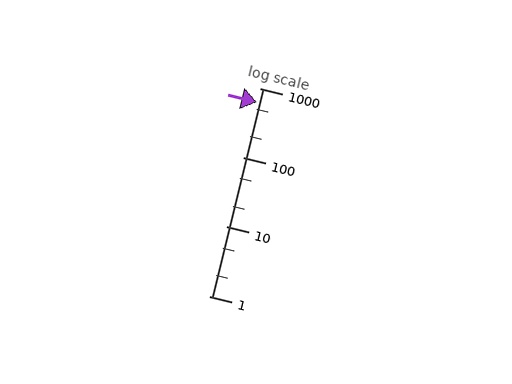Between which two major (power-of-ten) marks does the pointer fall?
The pointer is between 100 and 1000.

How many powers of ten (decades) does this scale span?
The scale spans 3 decades, from 1 to 1000.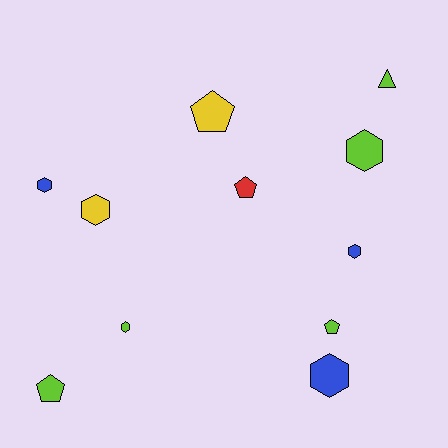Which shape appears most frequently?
Hexagon, with 6 objects.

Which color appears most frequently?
Lime, with 5 objects.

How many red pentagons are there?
There is 1 red pentagon.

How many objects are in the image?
There are 11 objects.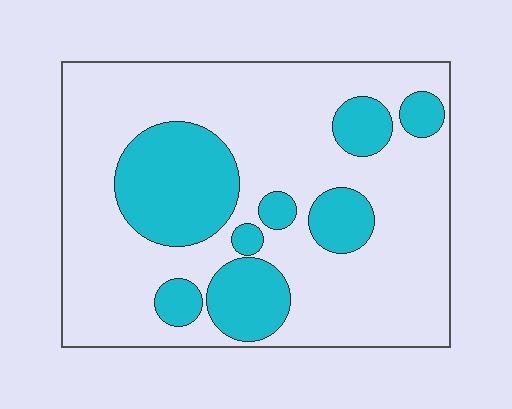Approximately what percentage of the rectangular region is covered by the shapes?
Approximately 25%.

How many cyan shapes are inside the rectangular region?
8.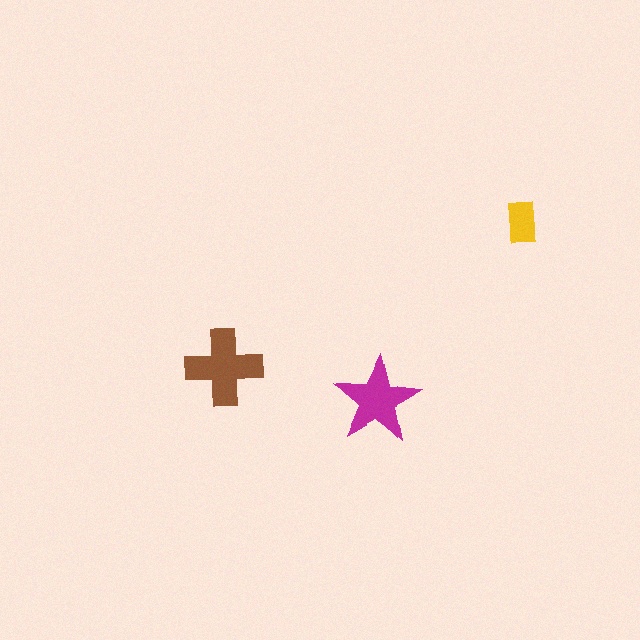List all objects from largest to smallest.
The brown cross, the magenta star, the yellow rectangle.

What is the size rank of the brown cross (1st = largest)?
1st.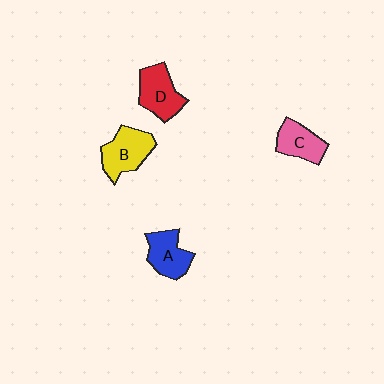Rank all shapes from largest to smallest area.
From largest to smallest: B (yellow), D (red), A (blue), C (pink).